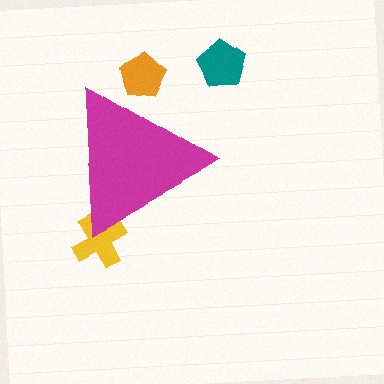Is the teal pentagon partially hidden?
No, the teal pentagon is fully visible.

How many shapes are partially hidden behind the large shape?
2 shapes are partially hidden.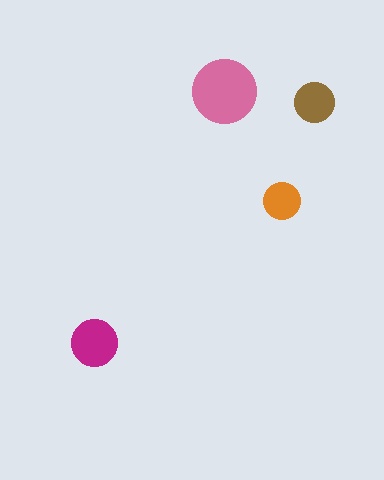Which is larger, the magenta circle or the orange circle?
The magenta one.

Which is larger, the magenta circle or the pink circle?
The pink one.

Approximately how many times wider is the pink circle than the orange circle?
About 1.5 times wider.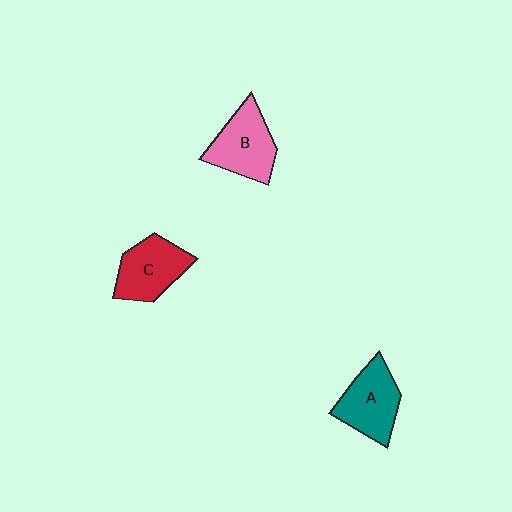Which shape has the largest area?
Shape B (pink).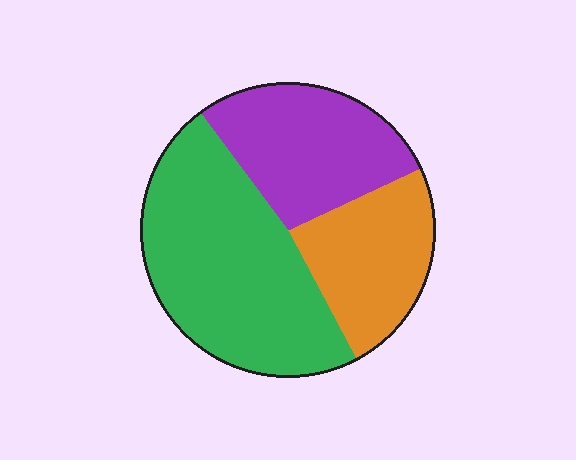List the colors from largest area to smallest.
From largest to smallest: green, purple, orange.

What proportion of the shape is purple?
Purple takes up about one quarter (1/4) of the shape.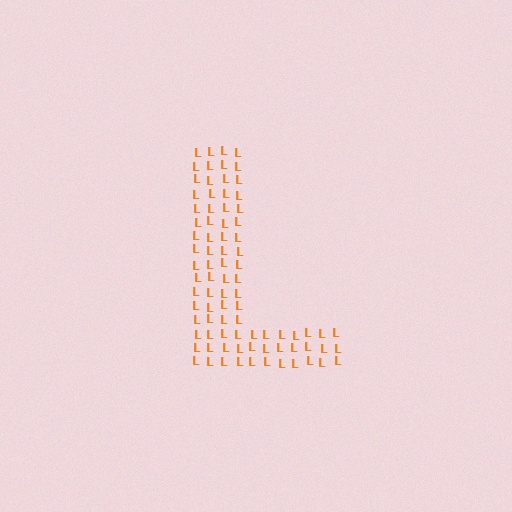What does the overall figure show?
The overall figure shows the letter L.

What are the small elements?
The small elements are letter L's.